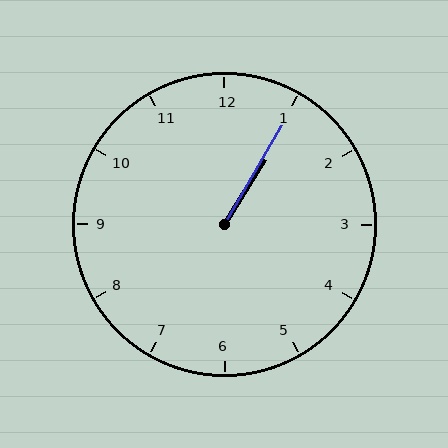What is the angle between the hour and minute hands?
Approximately 2 degrees.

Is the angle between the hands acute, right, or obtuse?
It is acute.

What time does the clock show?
1:05.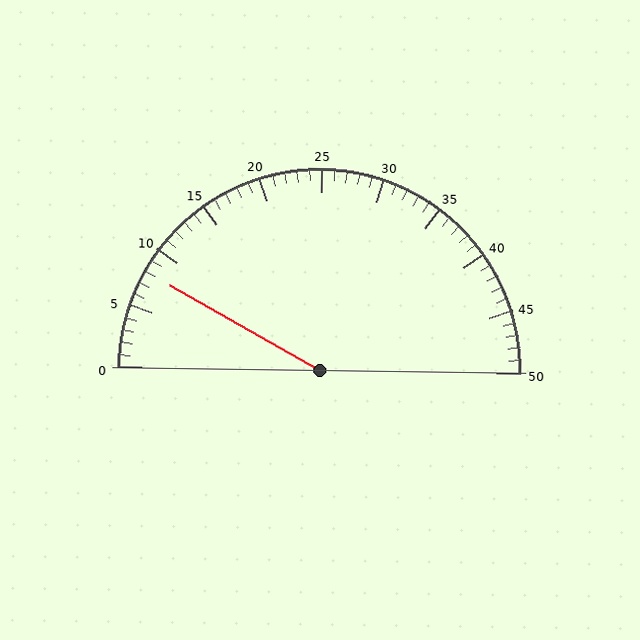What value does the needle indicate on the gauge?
The needle indicates approximately 8.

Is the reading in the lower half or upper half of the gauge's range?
The reading is in the lower half of the range (0 to 50).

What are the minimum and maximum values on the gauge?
The gauge ranges from 0 to 50.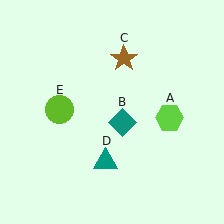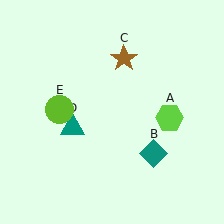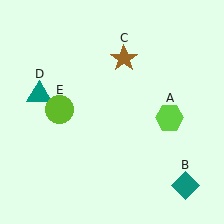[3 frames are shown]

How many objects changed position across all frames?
2 objects changed position: teal diamond (object B), teal triangle (object D).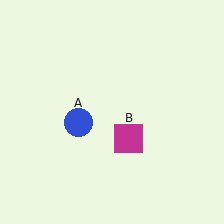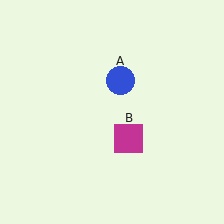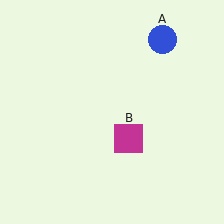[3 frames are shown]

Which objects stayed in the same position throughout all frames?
Magenta square (object B) remained stationary.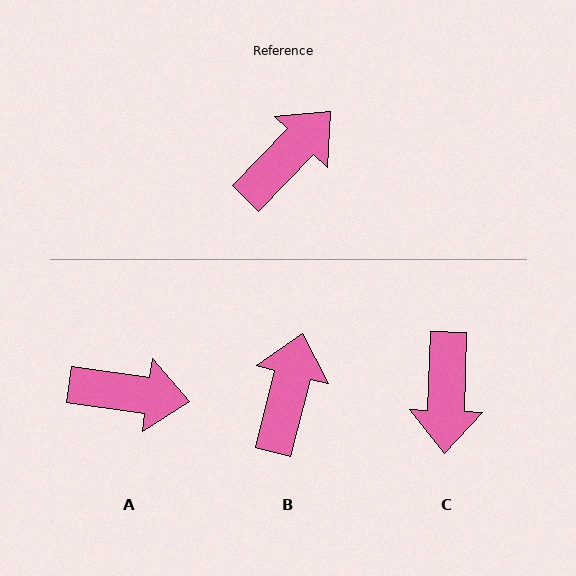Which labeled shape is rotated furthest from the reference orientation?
C, about 137 degrees away.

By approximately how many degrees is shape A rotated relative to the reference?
Approximately 53 degrees clockwise.